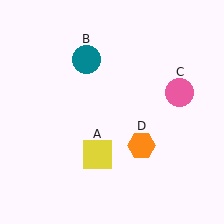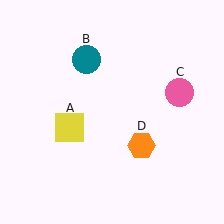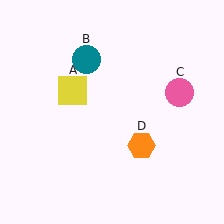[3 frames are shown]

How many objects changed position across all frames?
1 object changed position: yellow square (object A).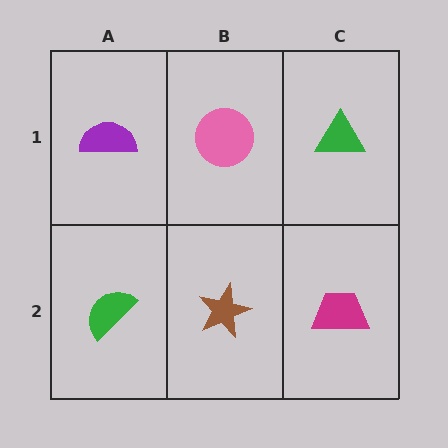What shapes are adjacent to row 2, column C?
A green triangle (row 1, column C), a brown star (row 2, column B).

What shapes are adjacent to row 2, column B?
A pink circle (row 1, column B), a green semicircle (row 2, column A), a magenta trapezoid (row 2, column C).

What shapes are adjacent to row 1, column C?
A magenta trapezoid (row 2, column C), a pink circle (row 1, column B).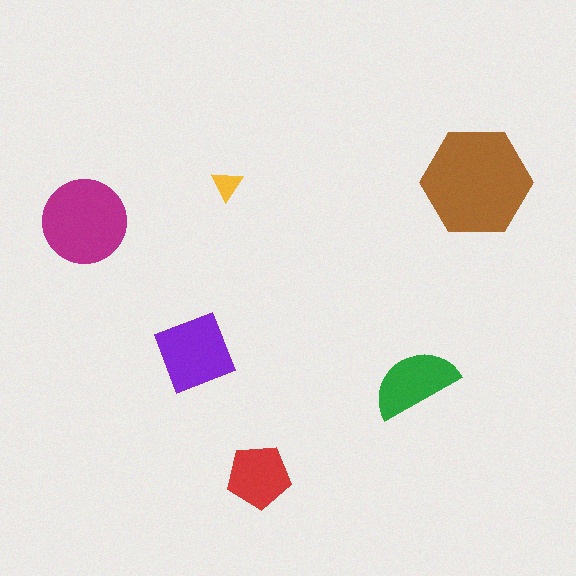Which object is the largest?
The brown hexagon.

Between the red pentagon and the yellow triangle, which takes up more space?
The red pentagon.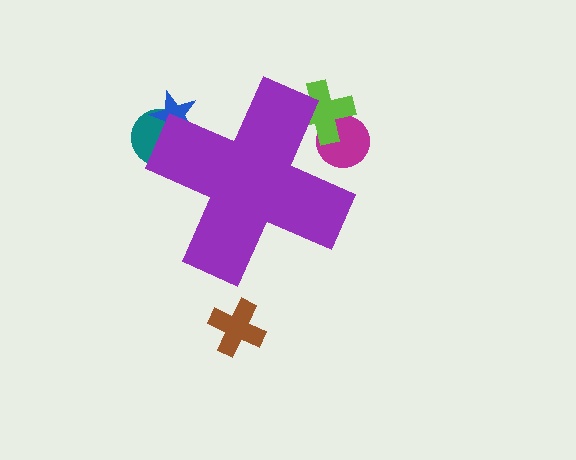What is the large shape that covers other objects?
A purple cross.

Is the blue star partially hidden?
Yes, the blue star is partially hidden behind the purple cross.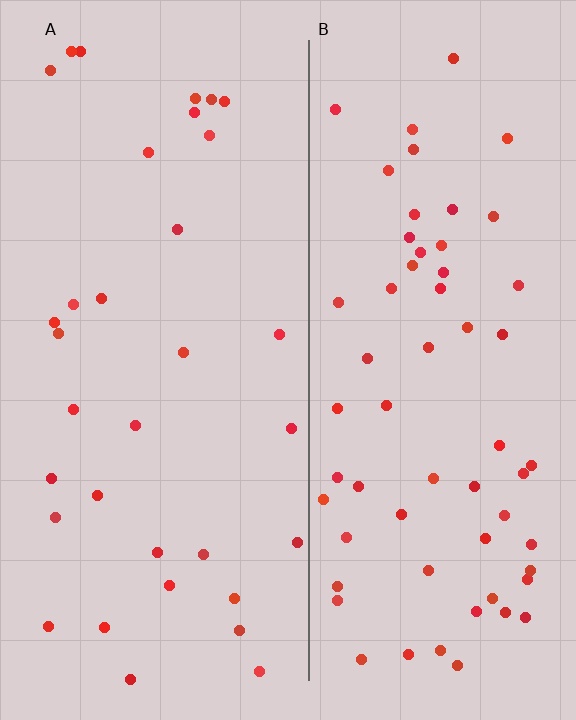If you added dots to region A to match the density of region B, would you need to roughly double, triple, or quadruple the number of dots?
Approximately double.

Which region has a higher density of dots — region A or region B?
B (the right).